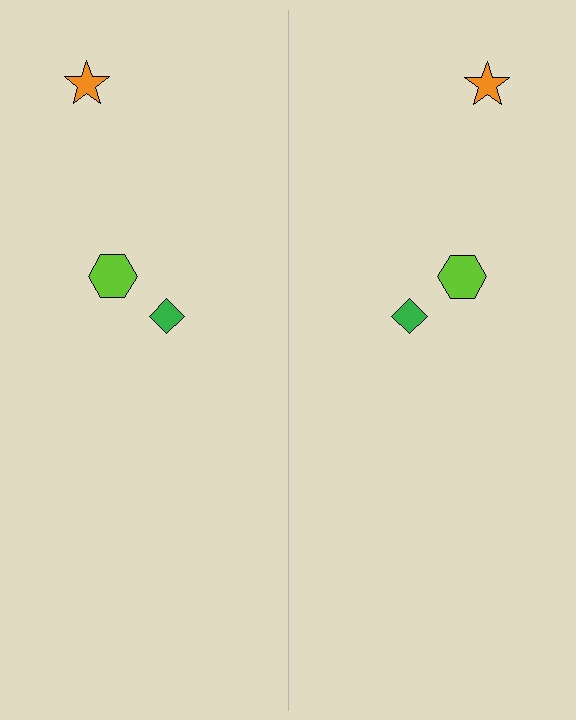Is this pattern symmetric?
Yes, this pattern has bilateral (reflection) symmetry.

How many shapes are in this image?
There are 6 shapes in this image.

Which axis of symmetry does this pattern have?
The pattern has a vertical axis of symmetry running through the center of the image.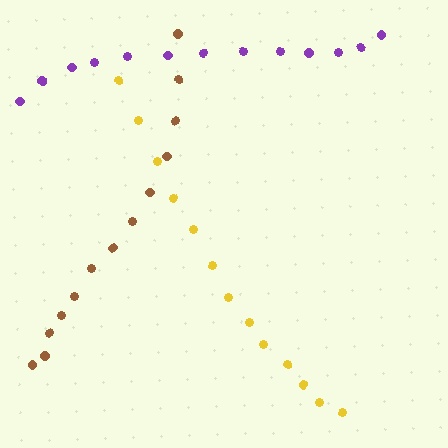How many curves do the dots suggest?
There are 3 distinct paths.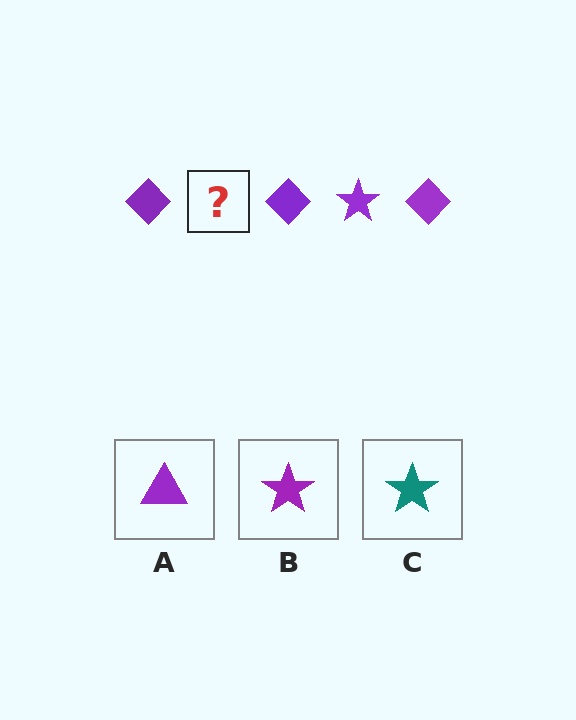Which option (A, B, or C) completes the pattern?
B.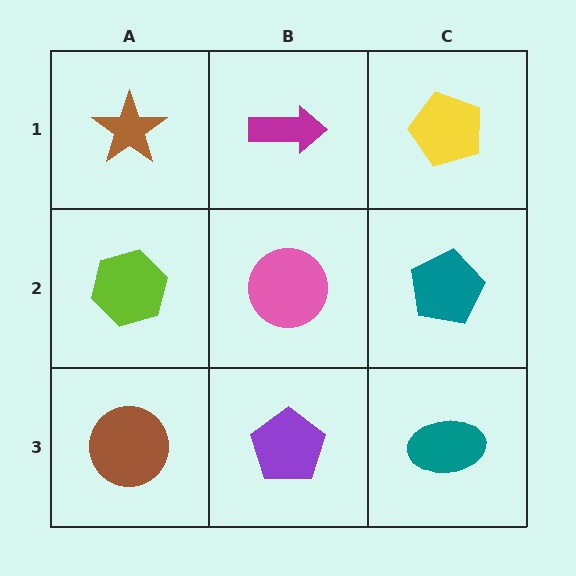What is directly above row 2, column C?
A yellow pentagon.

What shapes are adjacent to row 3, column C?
A teal pentagon (row 2, column C), a purple pentagon (row 3, column B).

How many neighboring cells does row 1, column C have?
2.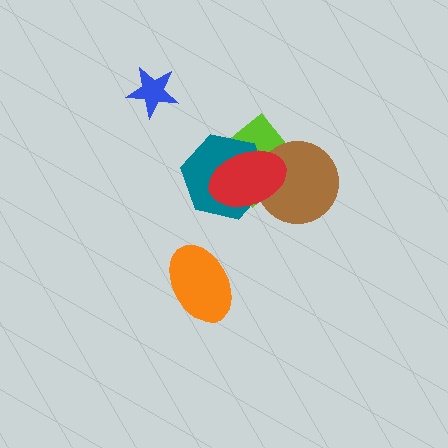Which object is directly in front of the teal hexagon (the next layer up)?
The brown circle is directly in front of the teal hexagon.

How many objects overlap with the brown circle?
3 objects overlap with the brown circle.